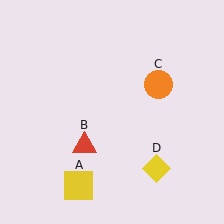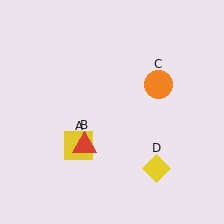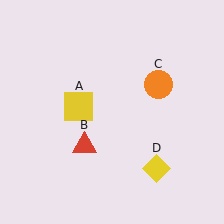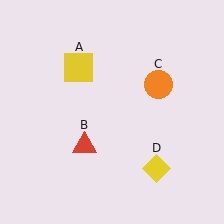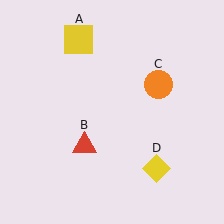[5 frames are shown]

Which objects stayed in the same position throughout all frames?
Red triangle (object B) and orange circle (object C) and yellow diamond (object D) remained stationary.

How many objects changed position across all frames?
1 object changed position: yellow square (object A).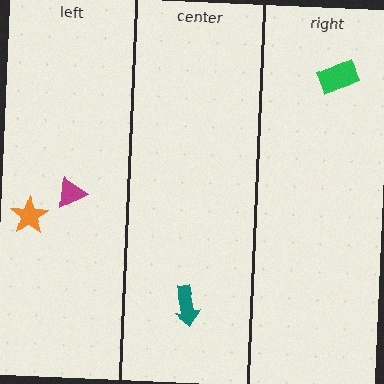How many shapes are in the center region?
1.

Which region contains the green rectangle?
The right region.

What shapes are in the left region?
The orange star, the magenta triangle.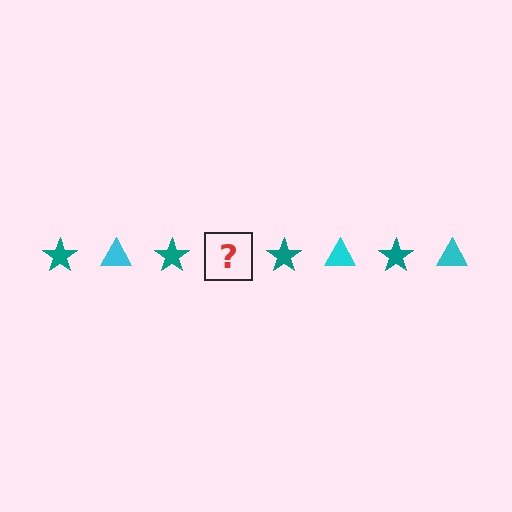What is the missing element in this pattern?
The missing element is a cyan triangle.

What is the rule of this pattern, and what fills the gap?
The rule is that the pattern alternates between teal star and cyan triangle. The gap should be filled with a cyan triangle.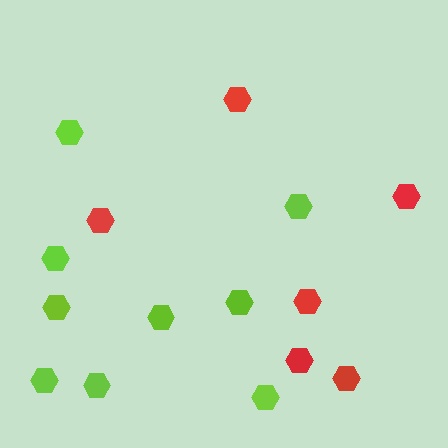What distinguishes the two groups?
There are 2 groups: one group of red hexagons (6) and one group of lime hexagons (9).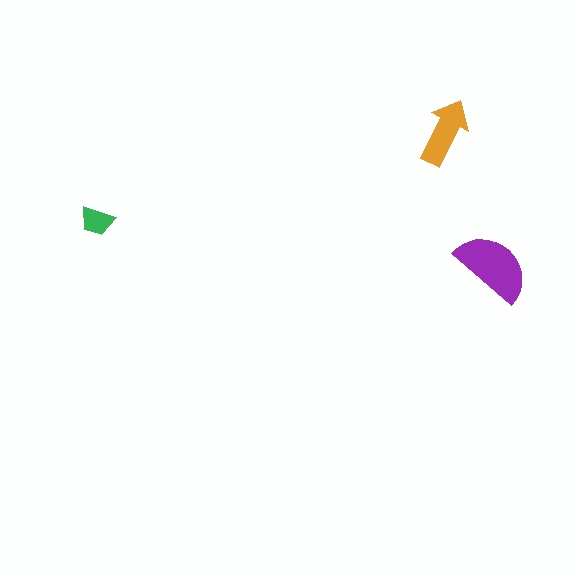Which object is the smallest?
The green trapezoid.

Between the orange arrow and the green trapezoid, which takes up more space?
The orange arrow.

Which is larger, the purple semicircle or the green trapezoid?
The purple semicircle.